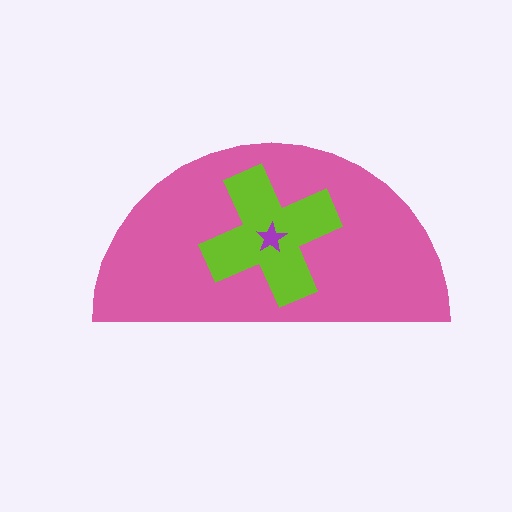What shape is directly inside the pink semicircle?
The lime cross.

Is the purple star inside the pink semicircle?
Yes.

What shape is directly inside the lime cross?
The purple star.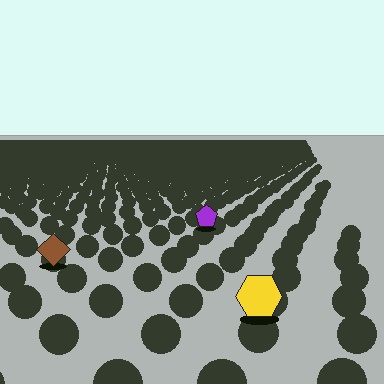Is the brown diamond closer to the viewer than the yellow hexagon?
No. The yellow hexagon is closer — you can tell from the texture gradient: the ground texture is coarser near it.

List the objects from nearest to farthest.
From nearest to farthest: the yellow hexagon, the brown diamond, the purple pentagon.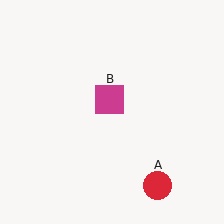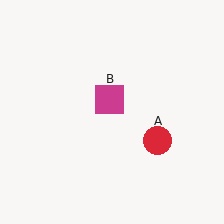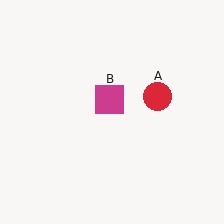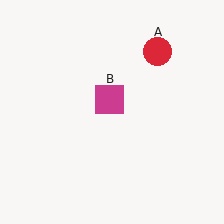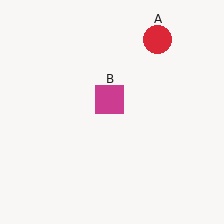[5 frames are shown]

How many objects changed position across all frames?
1 object changed position: red circle (object A).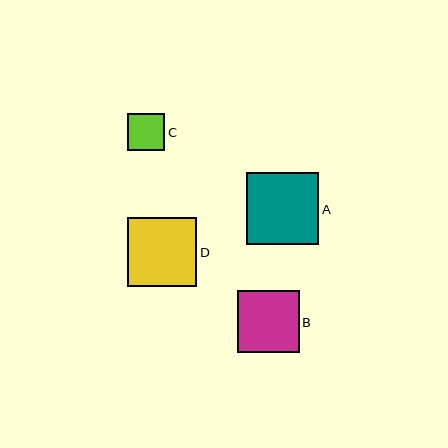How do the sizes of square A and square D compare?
Square A and square D are approximately the same size.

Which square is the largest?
Square A is the largest with a size of approximately 72 pixels.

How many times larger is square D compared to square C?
Square D is approximately 1.9 times the size of square C.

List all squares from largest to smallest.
From largest to smallest: A, D, B, C.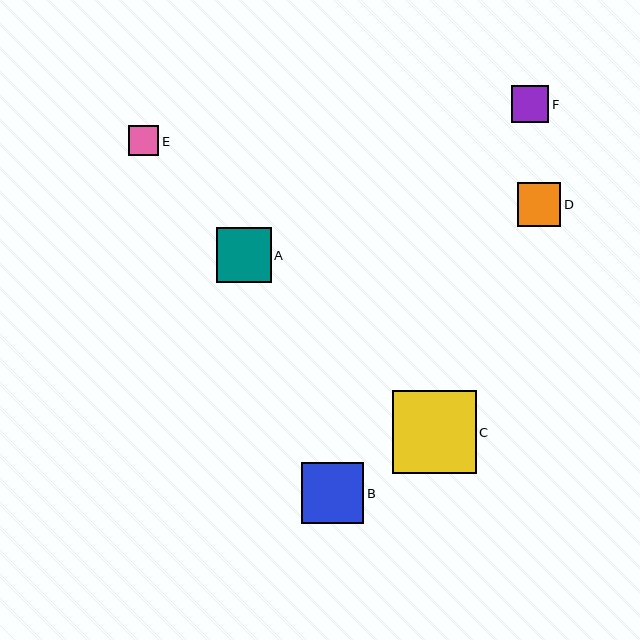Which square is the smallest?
Square E is the smallest with a size of approximately 30 pixels.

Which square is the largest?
Square C is the largest with a size of approximately 84 pixels.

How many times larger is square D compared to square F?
Square D is approximately 1.2 times the size of square F.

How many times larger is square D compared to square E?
Square D is approximately 1.4 times the size of square E.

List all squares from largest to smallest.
From largest to smallest: C, B, A, D, F, E.